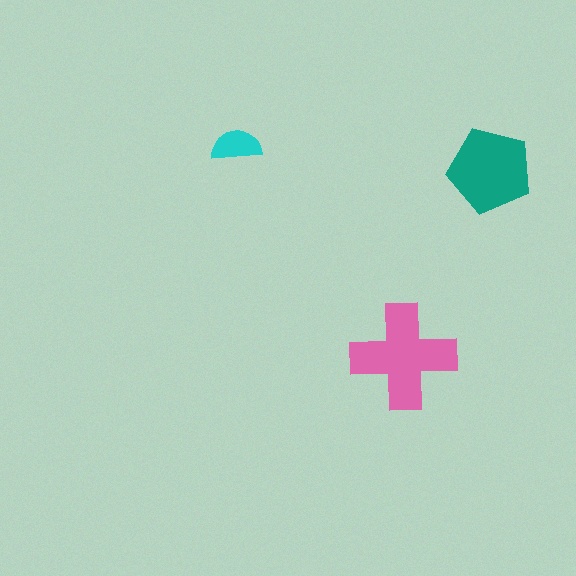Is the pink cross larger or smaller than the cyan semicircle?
Larger.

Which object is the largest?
The pink cross.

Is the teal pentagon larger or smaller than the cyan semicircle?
Larger.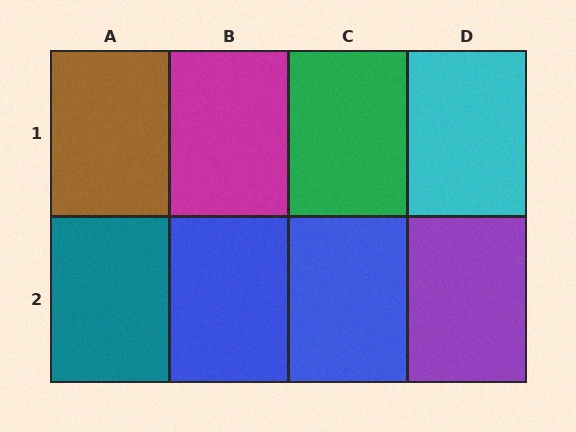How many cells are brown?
1 cell is brown.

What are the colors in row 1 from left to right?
Brown, magenta, green, cyan.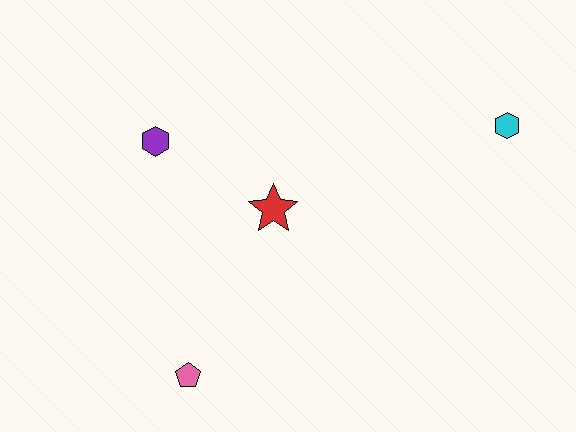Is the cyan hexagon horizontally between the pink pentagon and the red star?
No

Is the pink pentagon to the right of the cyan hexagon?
No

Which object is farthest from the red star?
The cyan hexagon is farthest from the red star.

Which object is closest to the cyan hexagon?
The red star is closest to the cyan hexagon.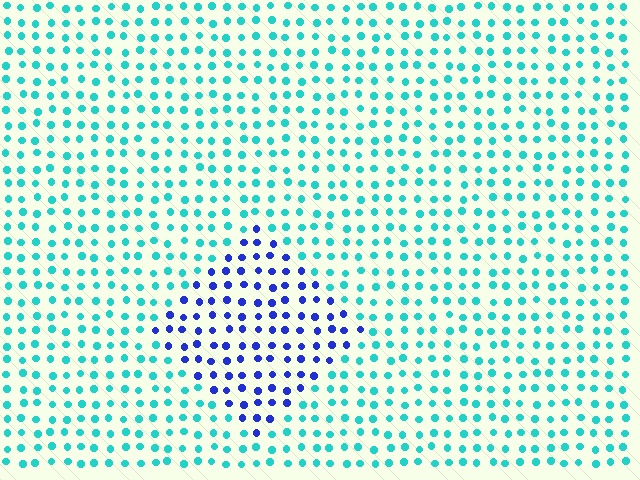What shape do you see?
I see a diamond.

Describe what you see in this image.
The image is filled with small cyan elements in a uniform arrangement. A diamond-shaped region is visible where the elements are tinted to a slightly different hue, forming a subtle color boundary.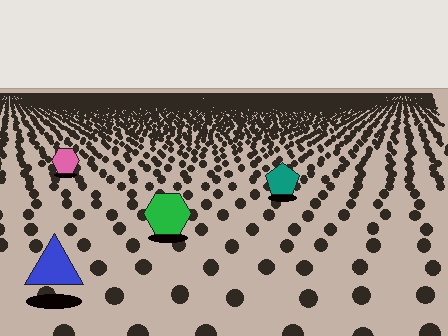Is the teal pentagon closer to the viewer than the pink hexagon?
Yes. The teal pentagon is closer — you can tell from the texture gradient: the ground texture is coarser near it.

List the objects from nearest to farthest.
From nearest to farthest: the blue triangle, the green hexagon, the teal pentagon, the pink hexagon.